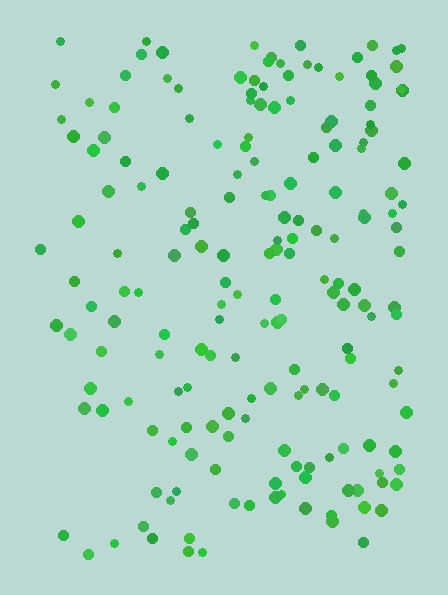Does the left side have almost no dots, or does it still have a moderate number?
Still a moderate number, just noticeably fewer than the right.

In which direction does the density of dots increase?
From left to right, with the right side densest.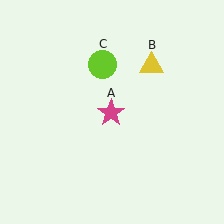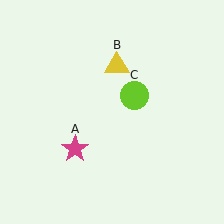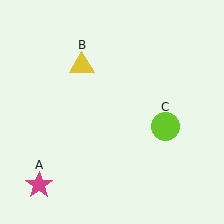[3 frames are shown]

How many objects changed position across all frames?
3 objects changed position: magenta star (object A), yellow triangle (object B), lime circle (object C).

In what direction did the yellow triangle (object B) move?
The yellow triangle (object B) moved left.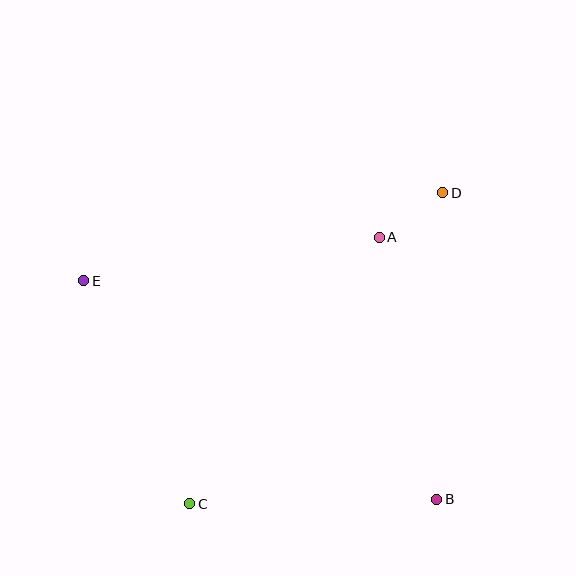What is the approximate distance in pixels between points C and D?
The distance between C and D is approximately 401 pixels.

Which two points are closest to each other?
Points A and D are closest to each other.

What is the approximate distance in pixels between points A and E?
The distance between A and E is approximately 299 pixels.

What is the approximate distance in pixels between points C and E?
The distance between C and E is approximately 247 pixels.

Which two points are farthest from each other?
Points B and E are farthest from each other.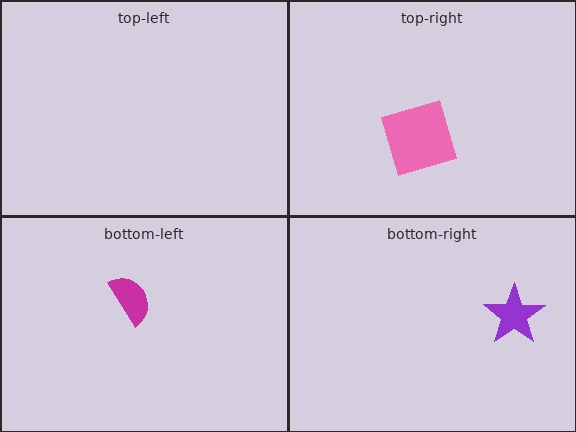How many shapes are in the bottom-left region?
1.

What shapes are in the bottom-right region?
The purple star.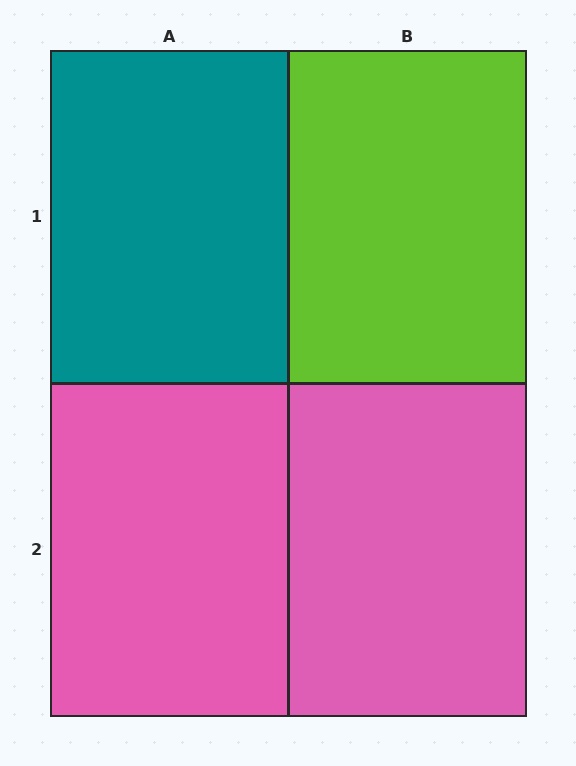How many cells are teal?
1 cell is teal.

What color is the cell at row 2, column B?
Pink.